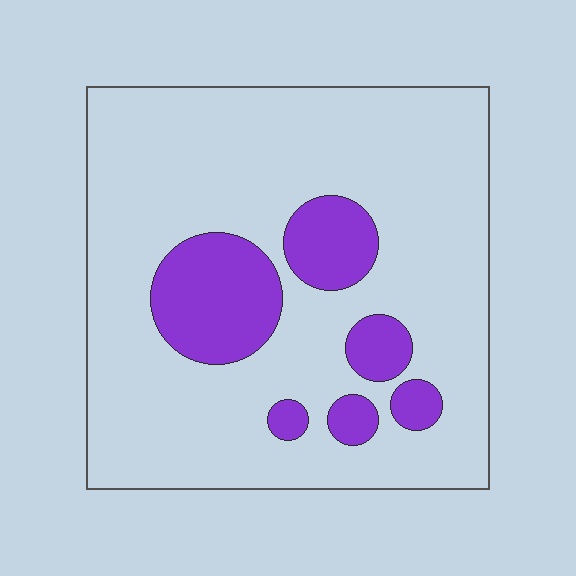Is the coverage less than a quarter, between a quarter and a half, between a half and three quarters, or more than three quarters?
Less than a quarter.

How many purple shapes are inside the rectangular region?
6.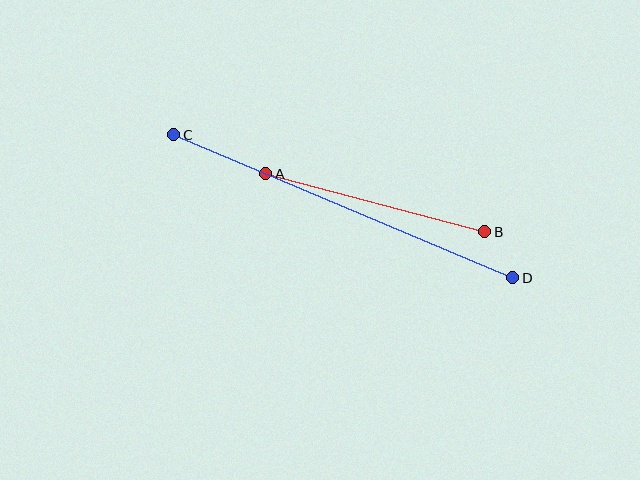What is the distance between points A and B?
The distance is approximately 227 pixels.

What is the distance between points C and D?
The distance is approximately 368 pixels.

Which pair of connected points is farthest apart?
Points C and D are farthest apart.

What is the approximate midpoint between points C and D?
The midpoint is at approximately (343, 206) pixels.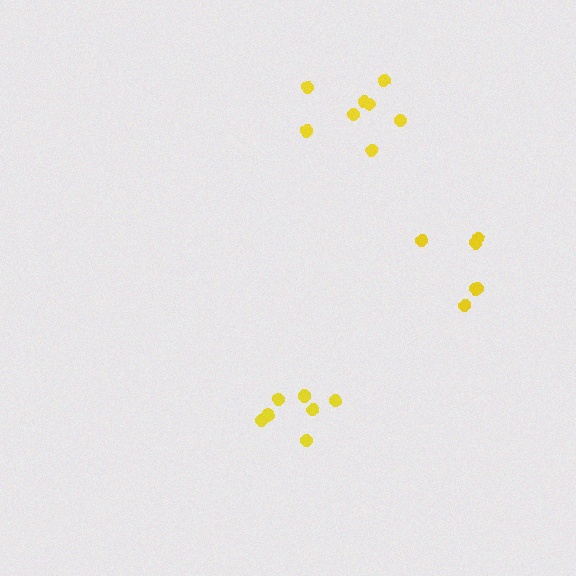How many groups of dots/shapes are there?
There are 3 groups.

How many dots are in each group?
Group 1: 7 dots, Group 2: 8 dots, Group 3: 6 dots (21 total).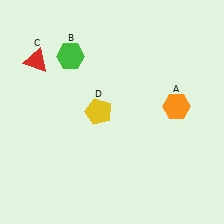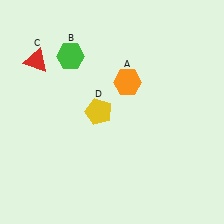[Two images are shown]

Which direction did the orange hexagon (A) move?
The orange hexagon (A) moved left.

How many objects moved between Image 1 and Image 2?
1 object moved between the two images.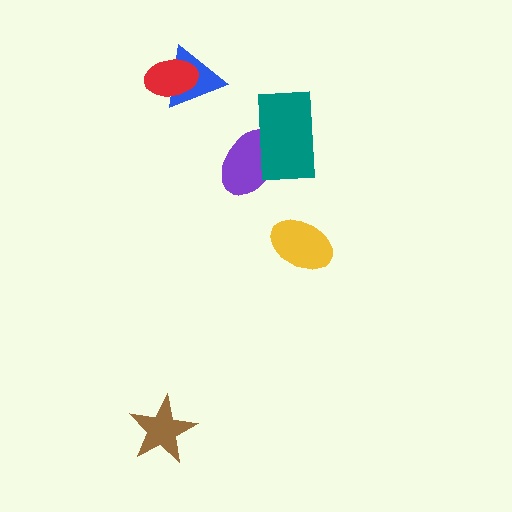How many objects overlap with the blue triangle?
1 object overlaps with the blue triangle.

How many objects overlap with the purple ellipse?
1 object overlaps with the purple ellipse.